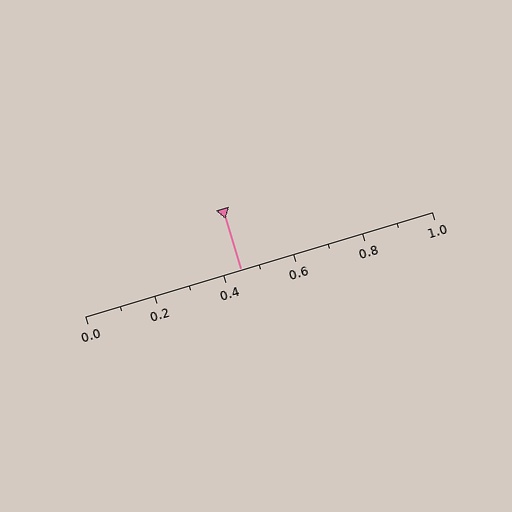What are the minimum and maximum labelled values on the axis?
The axis runs from 0.0 to 1.0.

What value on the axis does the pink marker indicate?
The marker indicates approximately 0.45.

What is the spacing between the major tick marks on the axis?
The major ticks are spaced 0.2 apart.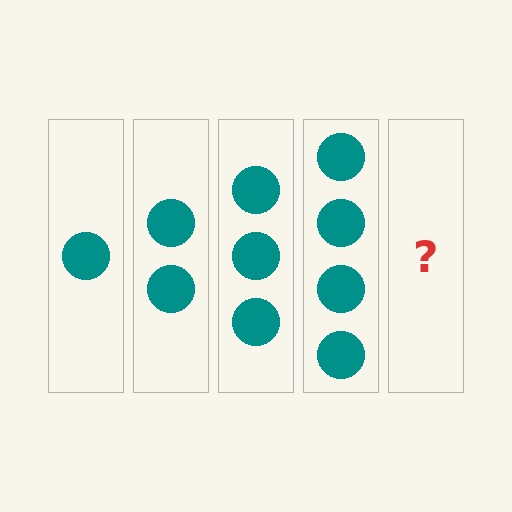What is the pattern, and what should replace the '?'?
The pattern is that each step adds one more circle. The '?' should be 5 circles.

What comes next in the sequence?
The next element should be 5 circles.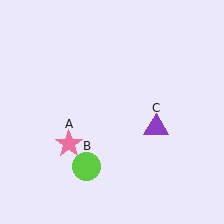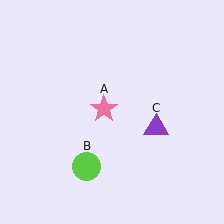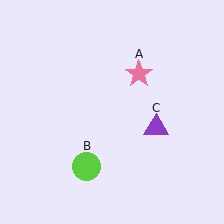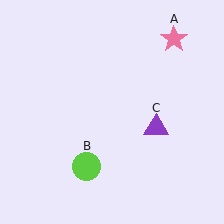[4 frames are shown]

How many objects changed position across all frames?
1 object changed position: pink star (object A).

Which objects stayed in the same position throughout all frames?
Lime circle (object B) and purple triangle (object C) remained stationary.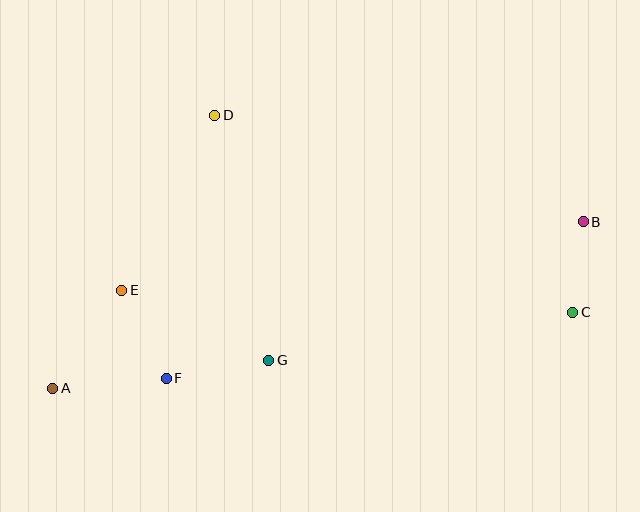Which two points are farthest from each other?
Points A and B are farthest from each other.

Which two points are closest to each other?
Points B and C are closest to each other.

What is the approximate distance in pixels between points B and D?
The distance between B and D is approximately 384 pixels.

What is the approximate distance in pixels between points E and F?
The distance between E and F is approximately 99 pixels.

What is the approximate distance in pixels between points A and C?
The distance between A and C is approximately 526 pixels.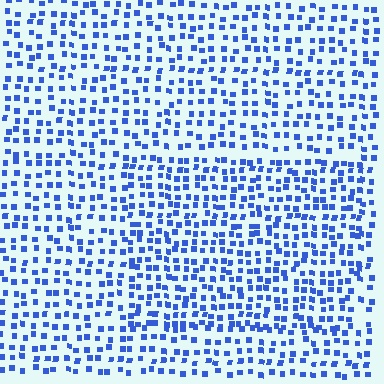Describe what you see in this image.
The image contains small blue elements arranged at two different densities. A rectangle-shaped region is visible where the elements are more densely packed than the surrounding area.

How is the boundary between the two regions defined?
The boundary is defined by a change in element density (approximately 1.4x ratio). All elements are the same color, size, and shape.